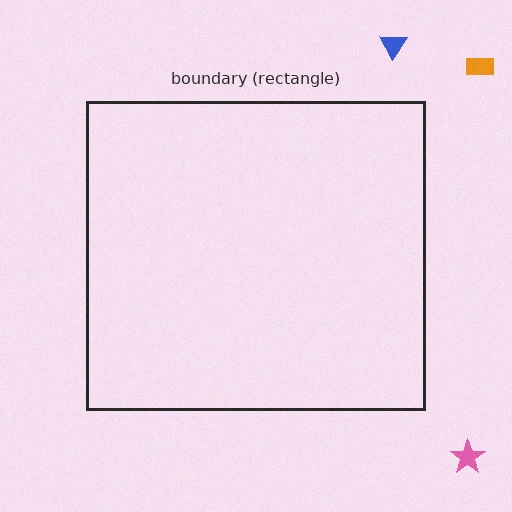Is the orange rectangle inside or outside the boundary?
Outside.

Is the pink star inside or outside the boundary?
Outside.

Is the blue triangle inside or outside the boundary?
Outside.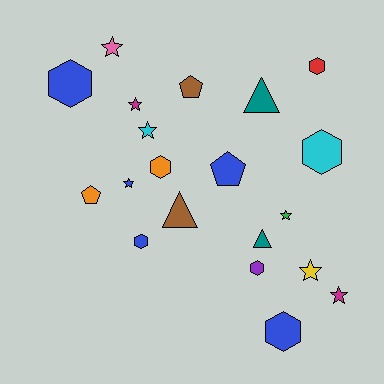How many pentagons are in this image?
There are 3 pentagons.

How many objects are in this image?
There are 20 objects.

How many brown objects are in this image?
There are 2 brown objects.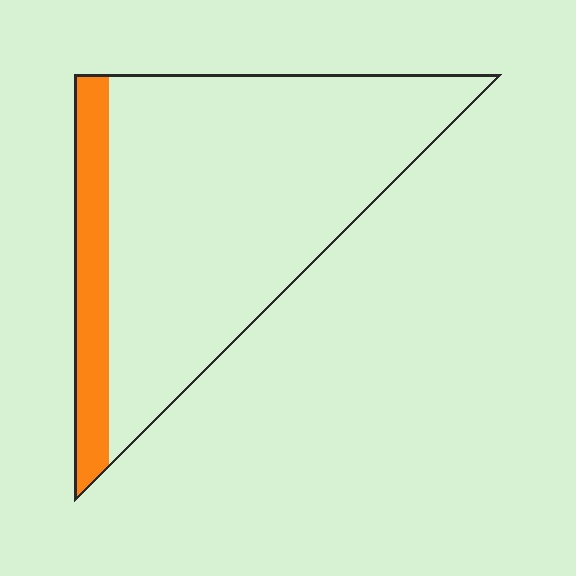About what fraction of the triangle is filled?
About one sixth (1/6).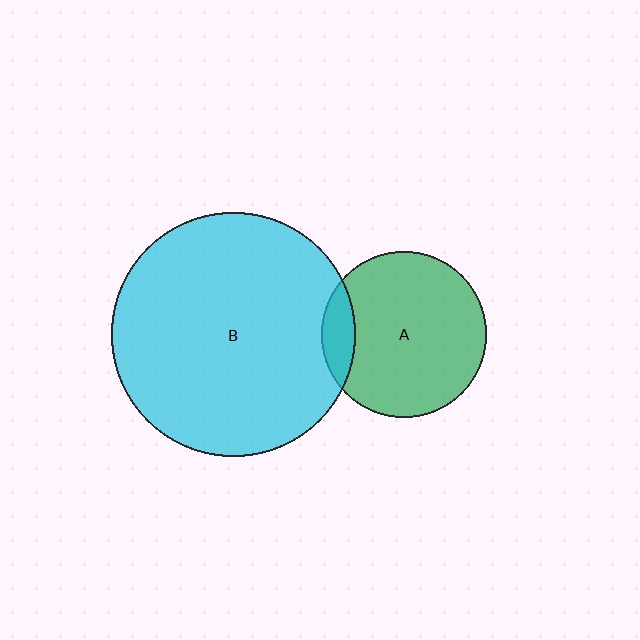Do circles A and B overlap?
Yes.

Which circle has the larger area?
Circle B (cyan).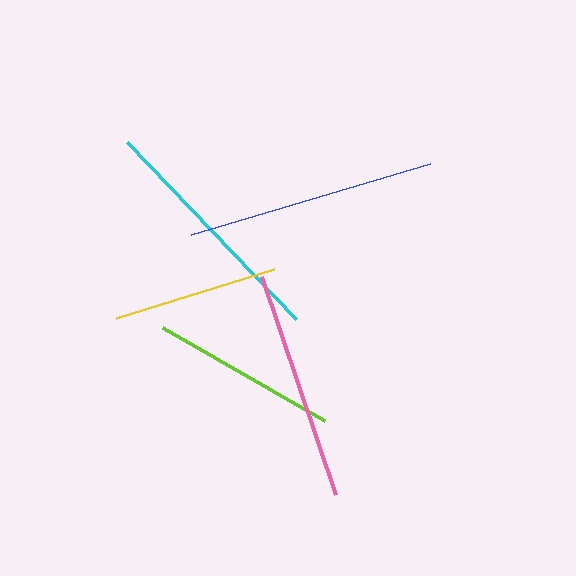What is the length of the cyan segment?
The cyan segment is approximately 245 pixels long.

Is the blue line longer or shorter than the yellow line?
The blue line is longer than the yellow line.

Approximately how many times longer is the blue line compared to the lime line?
The blue line is approximately 1.3 times the length of the lime line.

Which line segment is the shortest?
The yellow line is the shortest at approximately 165 pixels.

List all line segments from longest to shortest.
From longest to shortest: blue, cyan, pink, lime, yellow.